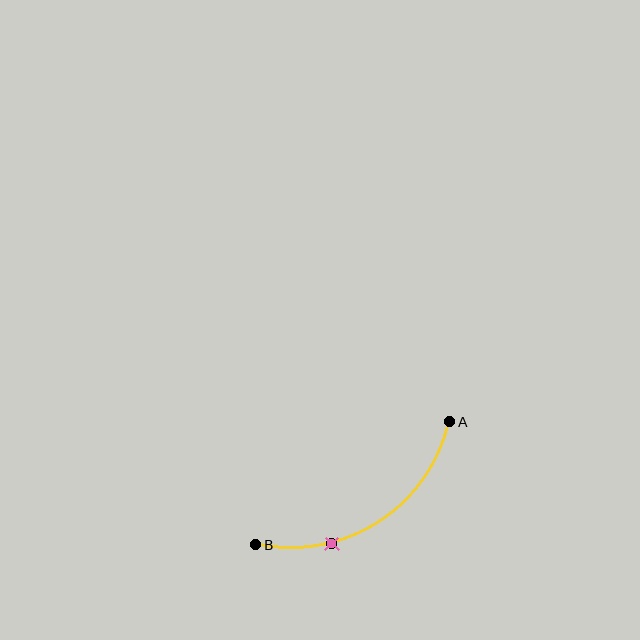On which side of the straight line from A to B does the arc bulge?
The arc bulges below the straight line connecting A and B.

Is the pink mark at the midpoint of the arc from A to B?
No. The pink mark lies on the arc but is closer to endpoint B. The arc midpoint would be at the point on the curve equidistant along the arc from both A and B.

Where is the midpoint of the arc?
The arc midpoint is the point on the curve farthest from the straight line joining A and B. It sits below that line.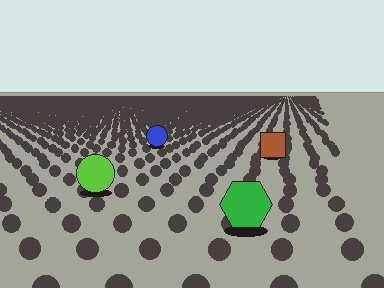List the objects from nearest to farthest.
From nearest to farthest: the green hexagon, the lime circle, the brown square, the blue circle.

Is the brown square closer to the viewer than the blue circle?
Yes. The brown square is closer — you can tell from the texture gradient: the ground texture is coarser near it.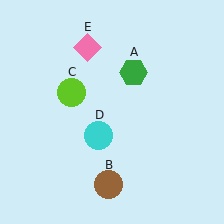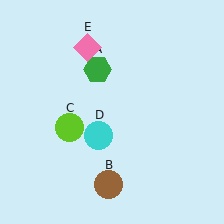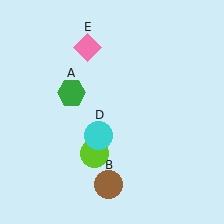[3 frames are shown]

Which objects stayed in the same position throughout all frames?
Brown circle (object B) and cyan circle (object D) and pink diamond (object E) remained stationary.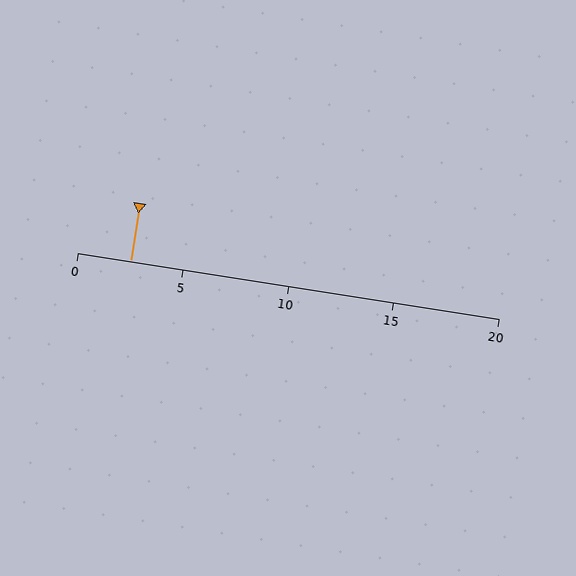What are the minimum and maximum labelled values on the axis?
The axis runs from 0 to 20.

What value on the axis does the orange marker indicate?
The marker indicates approximately 2.5.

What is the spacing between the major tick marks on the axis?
The major ticks are spaced 5 apart.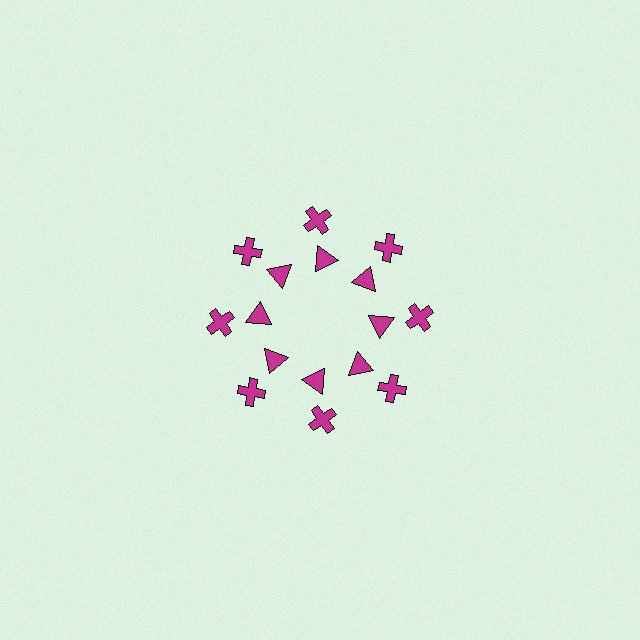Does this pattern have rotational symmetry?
Yes, this pattern has 8-fold rotational symmetry. It looks the same after rotating 45 degrees around the center.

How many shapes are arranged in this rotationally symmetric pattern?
There are 16 shapes, arranged in 8 groups of 2.